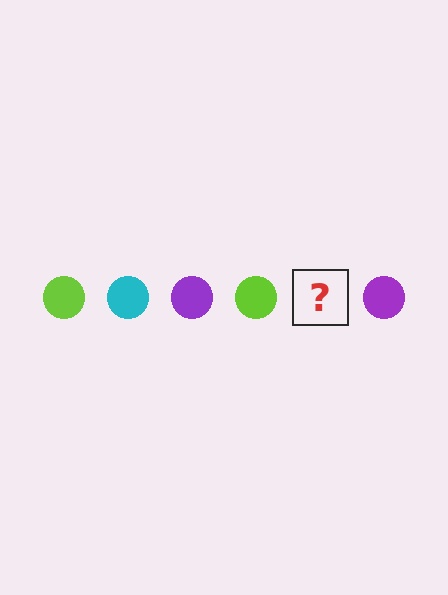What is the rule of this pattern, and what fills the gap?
The rule is that the pattern cycles through lime, cyan, purple circles. The gap should be filled with a cyan circle.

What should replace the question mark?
The question mark should be replaced with a cyan circle.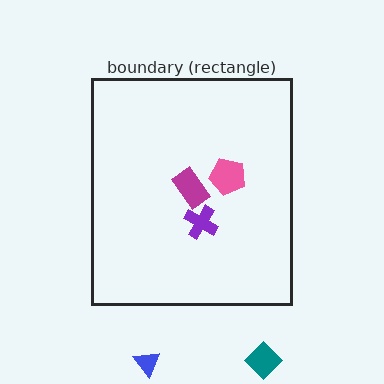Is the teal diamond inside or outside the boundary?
Outside.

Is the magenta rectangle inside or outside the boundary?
Inside.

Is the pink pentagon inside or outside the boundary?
Inside.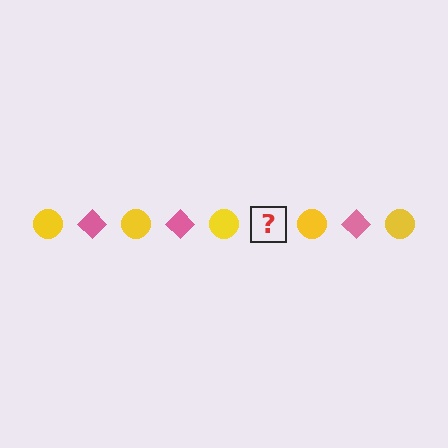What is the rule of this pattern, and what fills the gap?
The rule is that the pattern alternates between yellow circle and pink diamond. The gap should be filled with a pink diamond.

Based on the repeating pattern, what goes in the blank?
The blank should be a pink diamond.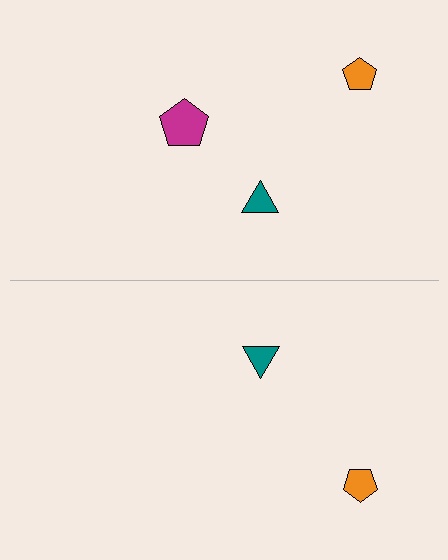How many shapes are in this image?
There are 5 shapes in this image.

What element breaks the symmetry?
A magenta pentagon is missing from the bottom side.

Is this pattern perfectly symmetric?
No, the pattern is not perfectly symmetric. A magenta pentagon is missing from the bottom side.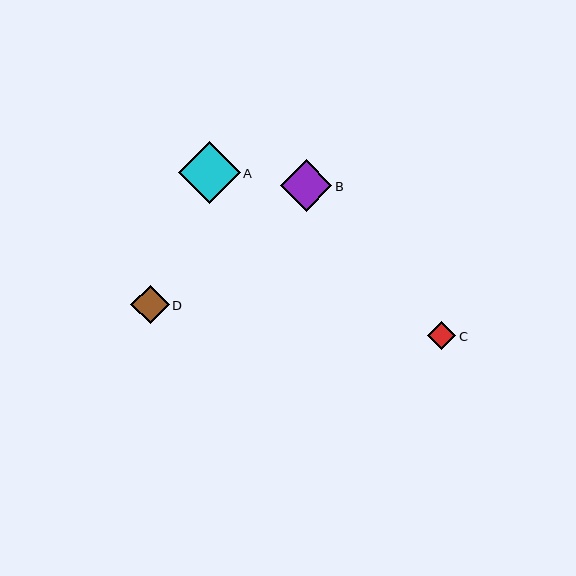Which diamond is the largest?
Diamond A is the largest with a size of approximately 62 pixels.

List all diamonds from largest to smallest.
From largest to smallest: A, B, D, C.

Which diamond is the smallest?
Diamond C is the smallest with a size of approximately 29 pixels.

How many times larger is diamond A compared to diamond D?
Diamond A is approximately 1.6 times the size of diamond D.